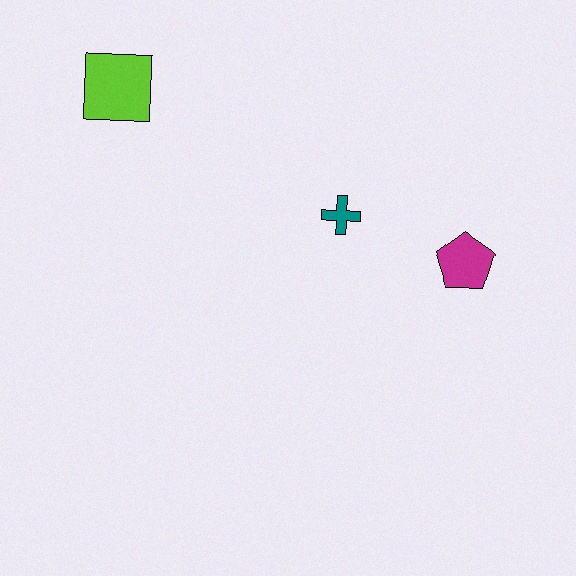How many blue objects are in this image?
There are no blue objects.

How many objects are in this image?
There are 3 objects.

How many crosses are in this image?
There is 1 cross.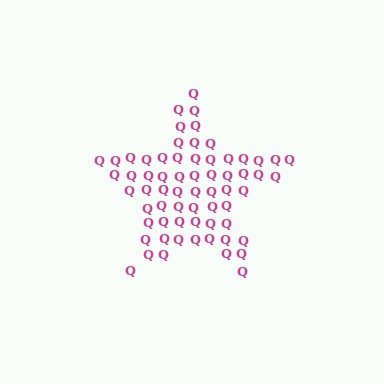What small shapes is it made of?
It is made of small letter Q's.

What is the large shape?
The large shape is a star.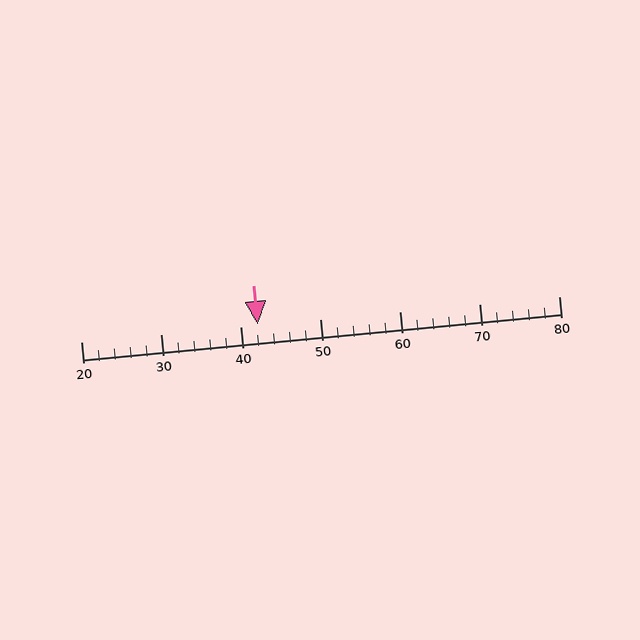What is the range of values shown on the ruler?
The ruler shows values from 20 to 80.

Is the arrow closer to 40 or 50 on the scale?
The arrow is closer to 40.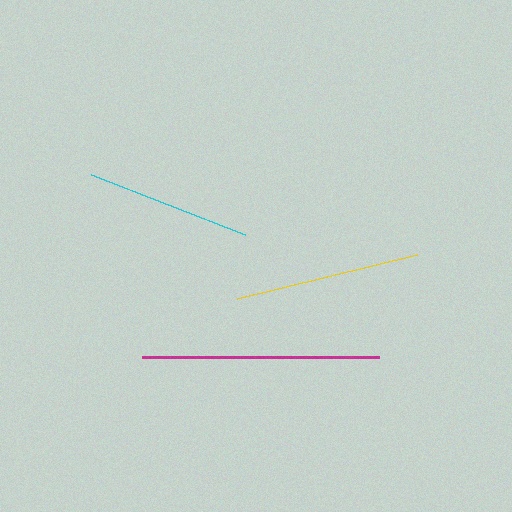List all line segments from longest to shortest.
From longest to shortest: magenta, yellow, cyan.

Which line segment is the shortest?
The cyan line is the shortest at approximately 166 pixels.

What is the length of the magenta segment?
The magenta segment is approximately 236 pixels long.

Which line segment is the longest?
The magenta line is the longest at approximately 236 pixels.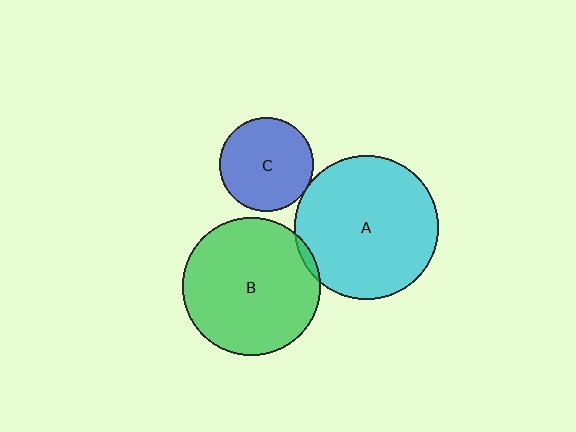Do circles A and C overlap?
Yes.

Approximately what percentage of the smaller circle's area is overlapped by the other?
Approximately 5%.